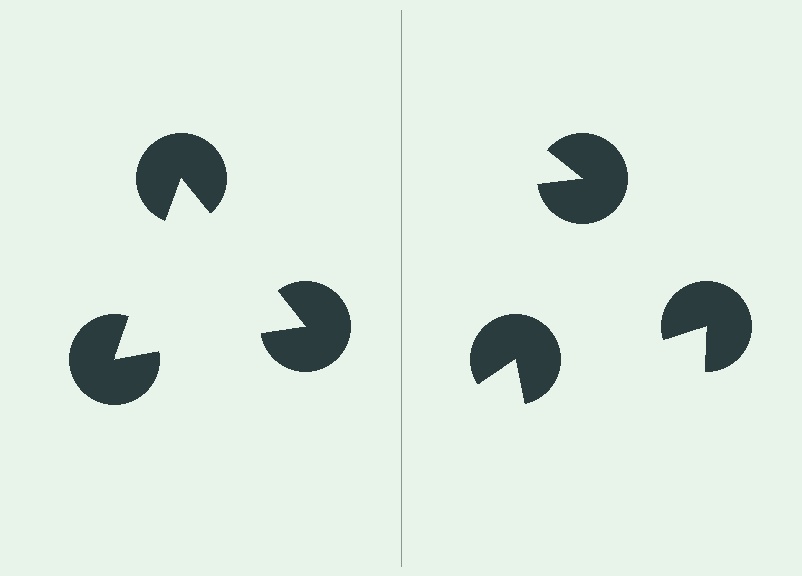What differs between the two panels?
The pac-man discs are positioned identically on both sides; only the wedge orientations differ. On the left they align to a triangle; on the right they are misaligned.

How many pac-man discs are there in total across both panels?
6 — 3 on each side.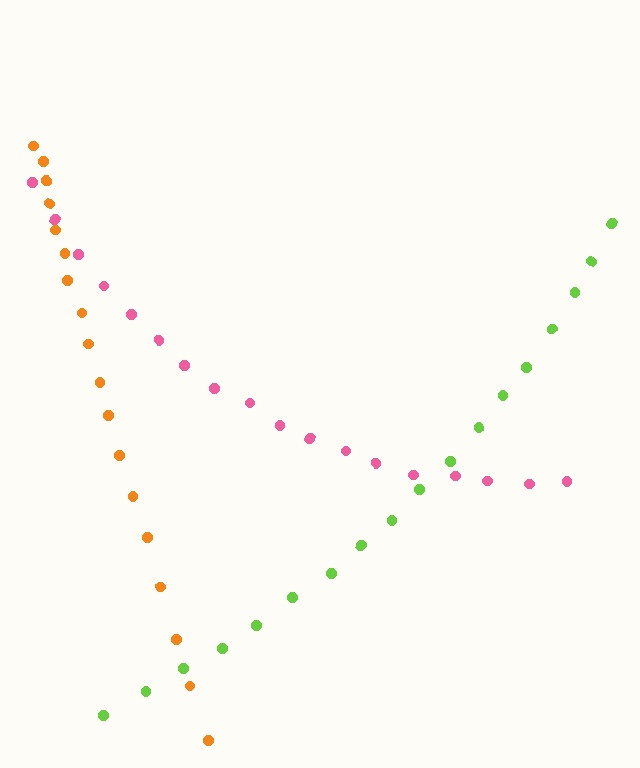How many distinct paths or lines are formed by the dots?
There are 3 distinct paths.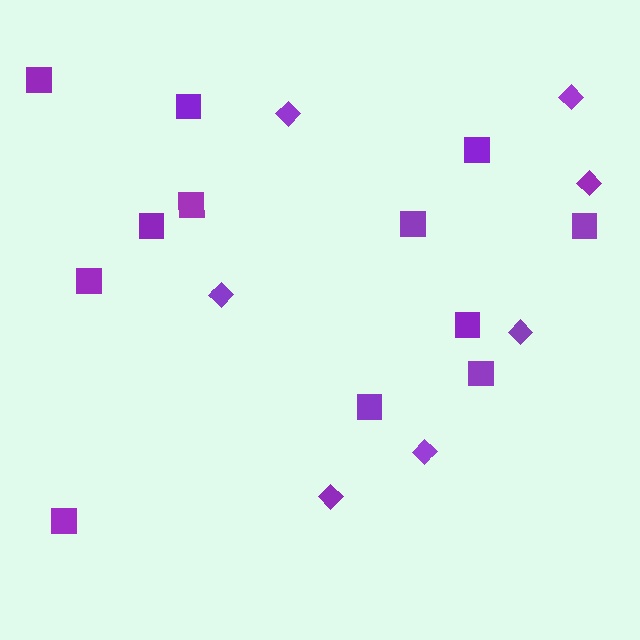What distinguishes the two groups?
There are 2 groups: one group of diamonds (7) and one group of squares (12).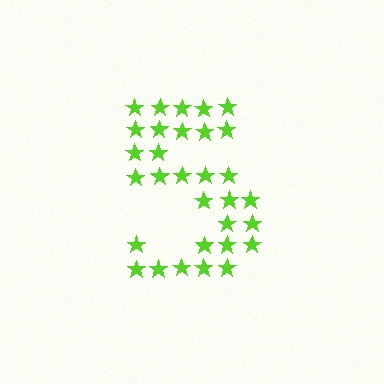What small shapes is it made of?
It is made of small stars.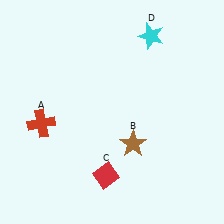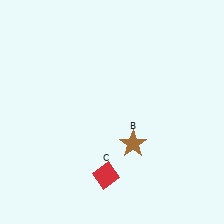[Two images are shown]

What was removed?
The cyan star (D), the red cross (A) were removed in Image 2.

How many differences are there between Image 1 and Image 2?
There are 2 differences between the two images.